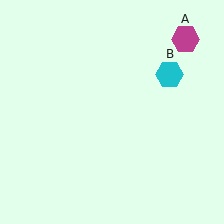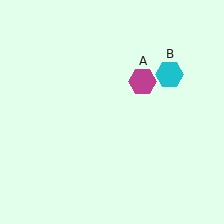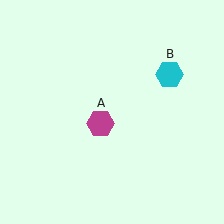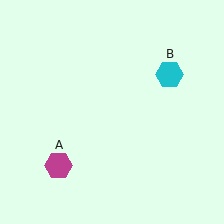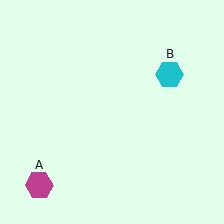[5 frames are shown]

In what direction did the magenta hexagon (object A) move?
The magenta hexagon (object A) moved down and to the left.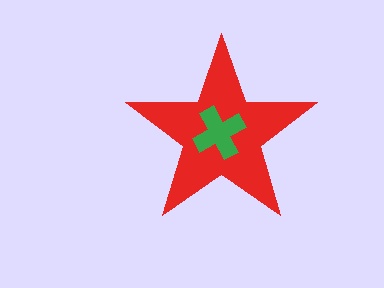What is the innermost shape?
The green cross.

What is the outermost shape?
The red star.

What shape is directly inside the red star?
The green cross.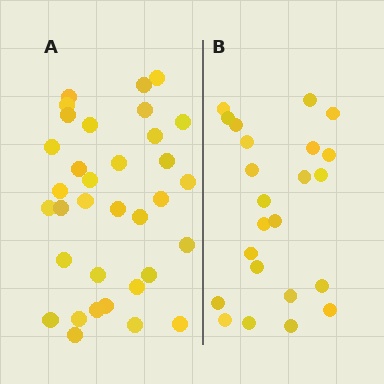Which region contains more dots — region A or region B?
Region A (the left region) has more dots.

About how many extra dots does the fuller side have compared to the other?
Region A has roughly 12 or so more dots than region B.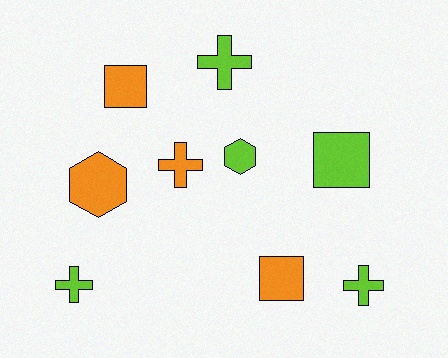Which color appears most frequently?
Lime, with 5 objects.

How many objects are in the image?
There are 9 objects.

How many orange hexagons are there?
There is 1 orange hexagon.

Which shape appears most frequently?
Cross, with 4 objects.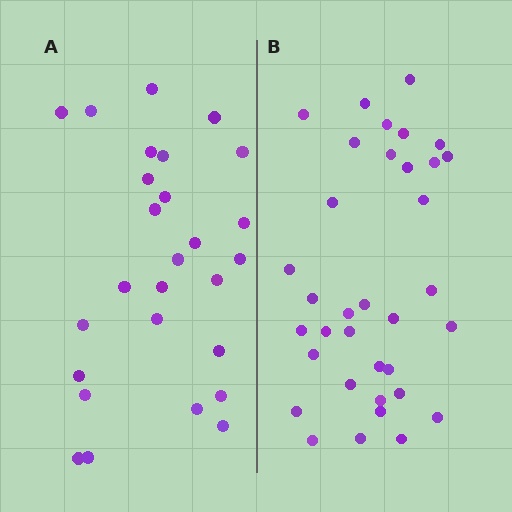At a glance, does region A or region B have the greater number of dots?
Region B (the right region) has more dots.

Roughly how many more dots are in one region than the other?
Region B has roughly 8 or so more dots than region A.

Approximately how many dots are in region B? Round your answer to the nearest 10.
About 40 dots. (The exact count is 35, which rounds to 40.)